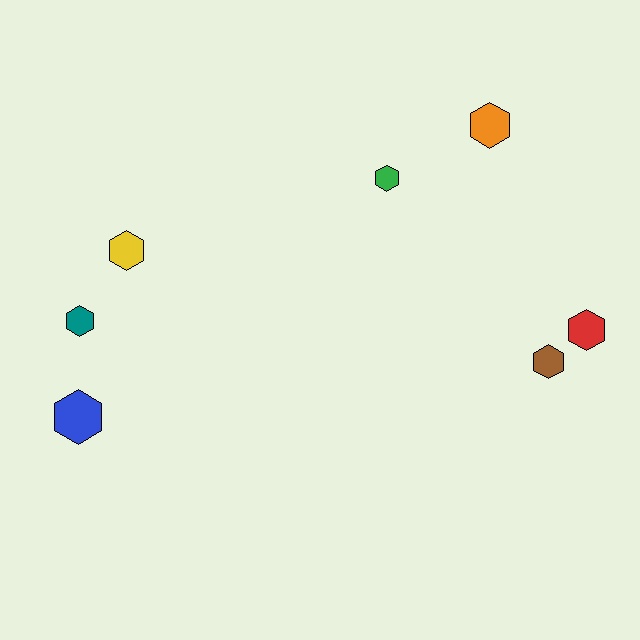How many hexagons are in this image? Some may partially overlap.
There are 7 hexagons.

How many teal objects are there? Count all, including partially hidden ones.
There is 1 teal object.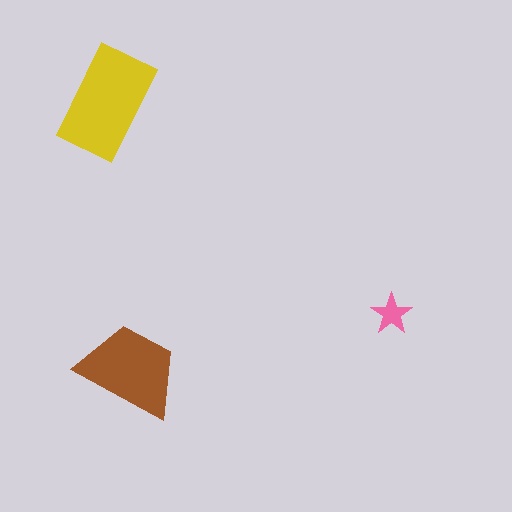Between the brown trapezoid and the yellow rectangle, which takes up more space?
The yellow rectangle.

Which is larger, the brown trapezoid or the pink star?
The brown trapezoid.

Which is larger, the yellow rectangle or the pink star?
The yellow rectangle.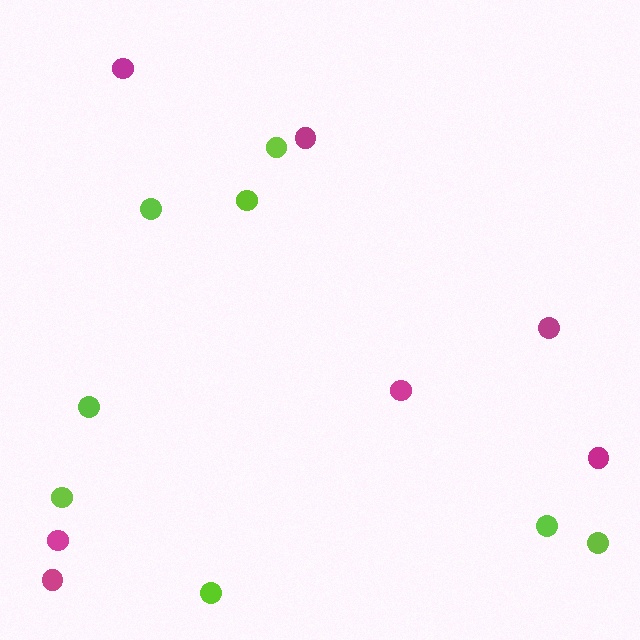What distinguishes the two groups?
There are 2 groups: one group of lime circles (8) and one group of magenta circles (7).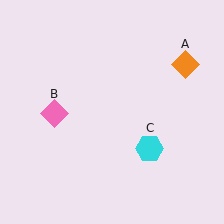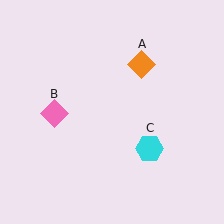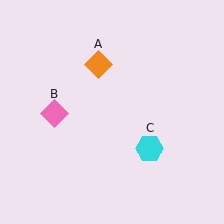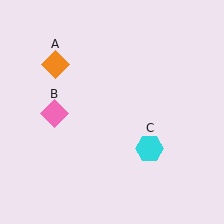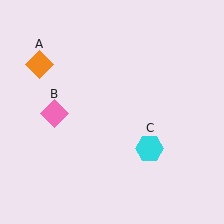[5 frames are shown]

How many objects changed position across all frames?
1 object changed position: orange diamond (object A).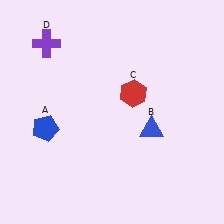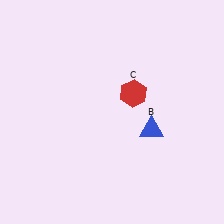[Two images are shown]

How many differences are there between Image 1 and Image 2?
There are 2 differences between the two images.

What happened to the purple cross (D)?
The purple cross (D) was removed in Image 2. It was in the top-left area of Image 1.